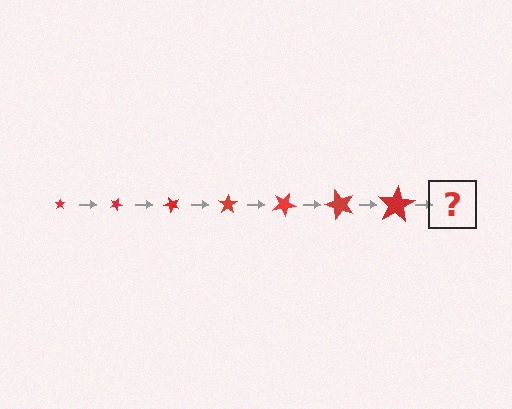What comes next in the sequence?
The next element should be a star, larger than the previous one and rotated 175 degrees from the start.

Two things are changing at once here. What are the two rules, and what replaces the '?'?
The two rules are that the star grows larger each step and it rotates 25 degrees each step. The '?' should be a star, larger than the previous one and rotated 175 degrees from the start.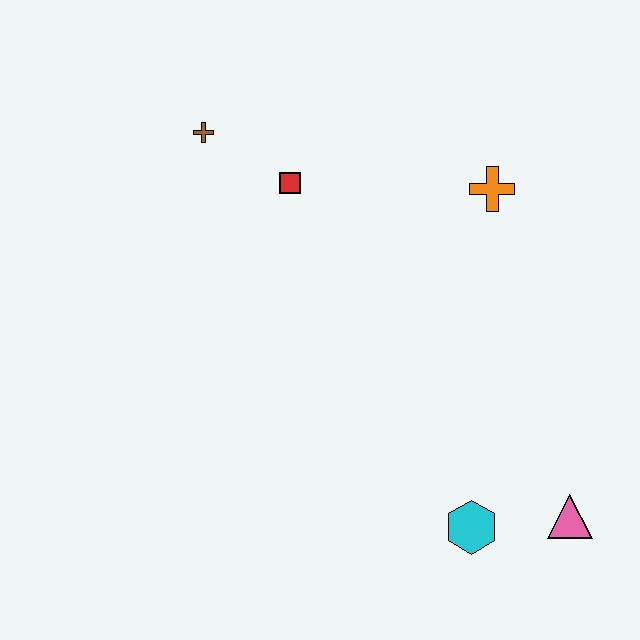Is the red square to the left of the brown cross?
No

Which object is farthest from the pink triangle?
The brown cross is farthest from the pink triangle.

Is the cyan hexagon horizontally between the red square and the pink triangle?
Yes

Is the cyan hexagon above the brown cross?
No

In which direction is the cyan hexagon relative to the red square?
The cyan hexagon is below the red square.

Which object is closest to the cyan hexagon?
The pink triangle is closest to the cyan hexagon.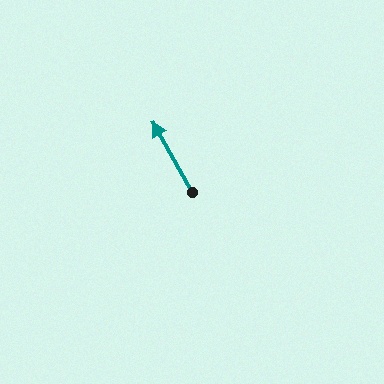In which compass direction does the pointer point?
Northwest.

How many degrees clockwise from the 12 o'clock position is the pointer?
Approximately 331 degrees.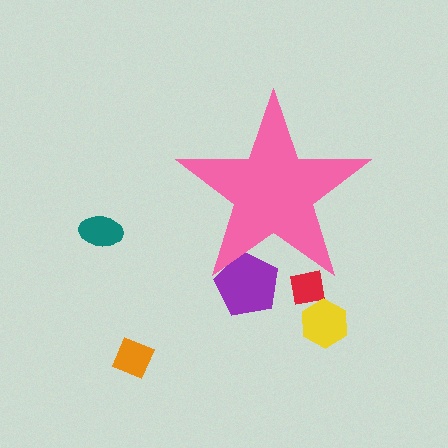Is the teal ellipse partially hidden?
No, the teal ellipse is fully visible.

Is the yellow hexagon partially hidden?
No, the yellow hexagon is fully visible.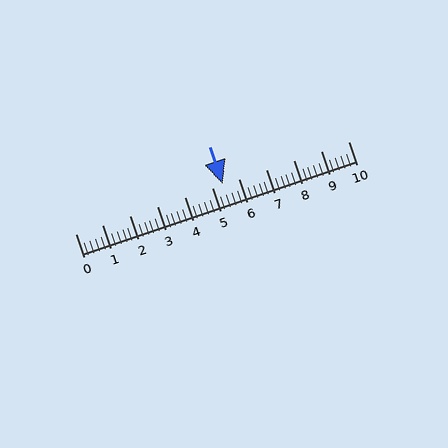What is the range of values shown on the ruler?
The ruler shows values from 0 to 10.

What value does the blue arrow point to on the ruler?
The blue arrow points to approximately 5.4.